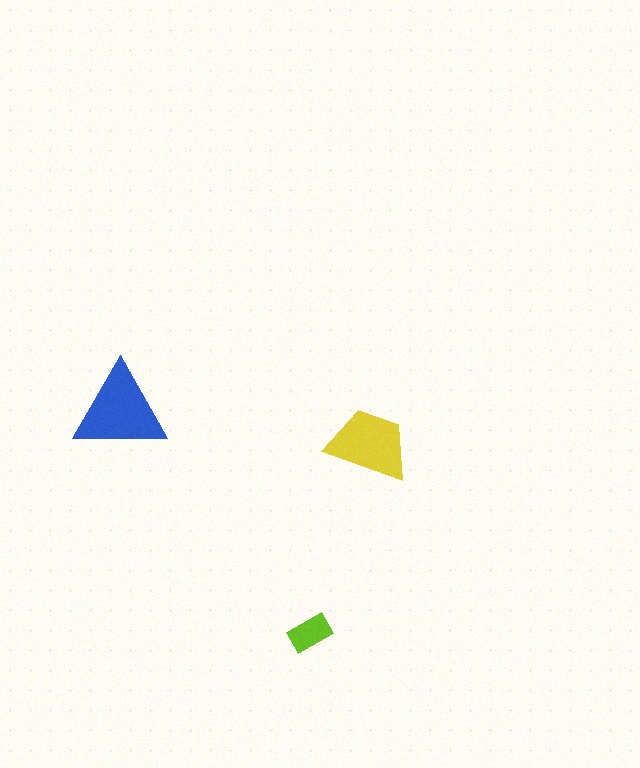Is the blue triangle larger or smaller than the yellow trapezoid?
Larger.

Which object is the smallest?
The lime rectangle.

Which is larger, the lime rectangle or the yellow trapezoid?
The yellow trapezoid.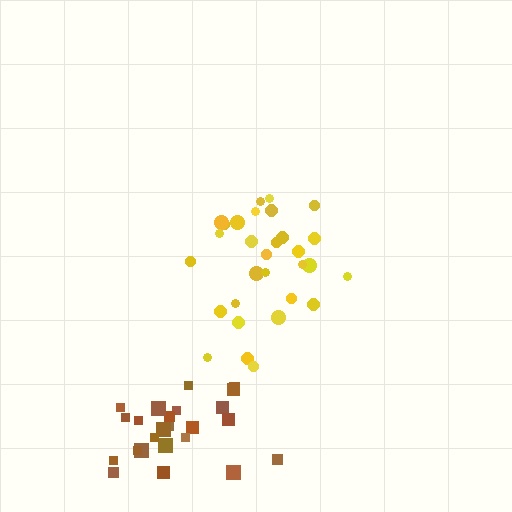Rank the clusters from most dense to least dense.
brown, yellow.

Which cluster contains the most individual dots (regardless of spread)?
Yellow (30).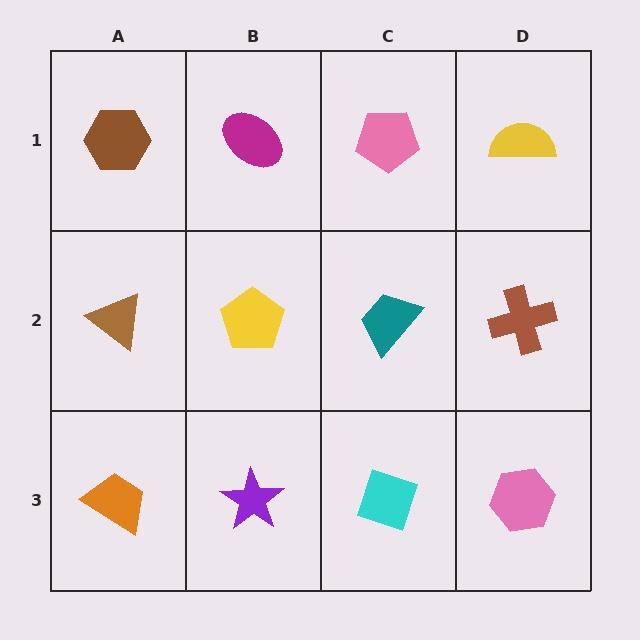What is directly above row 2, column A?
A brown hexagon.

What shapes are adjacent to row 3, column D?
A brown cross (row 2, column D), a cyan diamond (row 3, column C).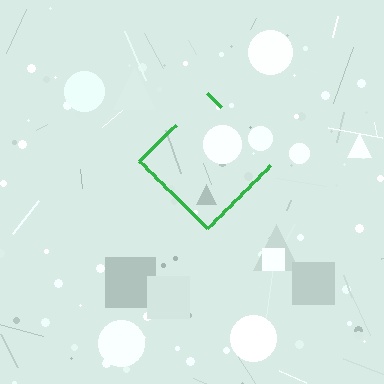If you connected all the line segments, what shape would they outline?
They would outline a diamond.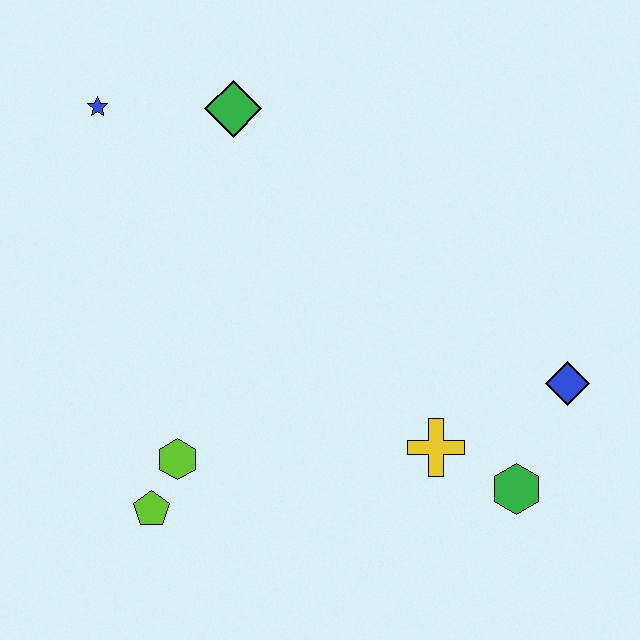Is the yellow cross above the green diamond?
No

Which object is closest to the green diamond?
The blue star is closest to the green diamond.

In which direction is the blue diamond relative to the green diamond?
The blue diamond is to the right of the green diamond.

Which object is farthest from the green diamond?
The green hexagon is farthest from the green diamond.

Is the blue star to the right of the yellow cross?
No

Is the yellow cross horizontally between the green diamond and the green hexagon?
Yes